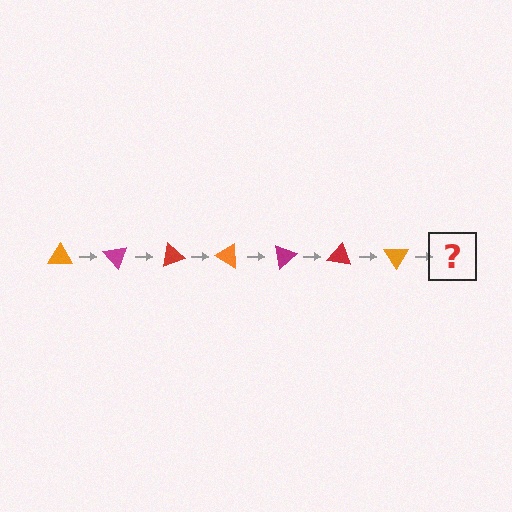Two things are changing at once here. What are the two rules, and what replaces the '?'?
The two rules are that it rotates 50 degrees each step and the color cycles through orange, magenta, and red. The '?' should be a magenta triangle, rotated 350 degrees from the start.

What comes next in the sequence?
The next element should be a magenta triangle, rotated 350 degrees from the start.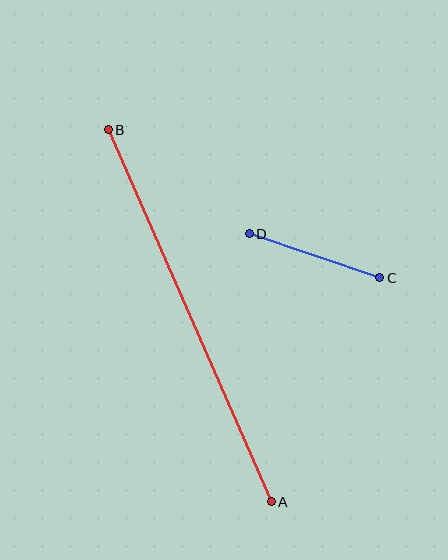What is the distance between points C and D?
The distance is approximately 138 pixels.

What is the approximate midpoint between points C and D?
The midpoint is at approximately (315, 256) pixels.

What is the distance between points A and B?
The distance is approximately 406 pixels.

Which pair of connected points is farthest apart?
Points A and B are farthest apart.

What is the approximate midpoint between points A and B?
The midpoint is at approximately (190, 316) pixels.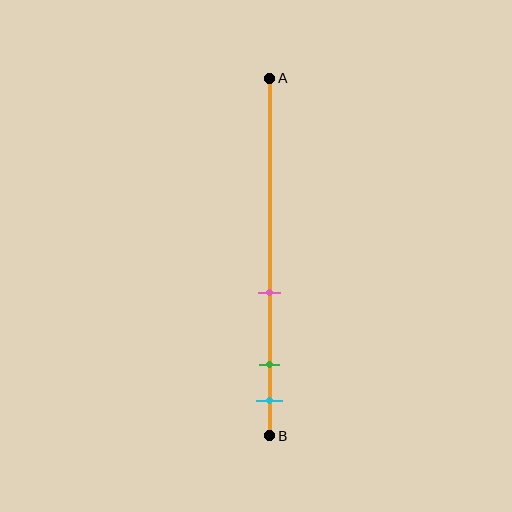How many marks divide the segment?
There are 3 marks dividing the segment.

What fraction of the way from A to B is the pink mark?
The pink mark is approximately 60% (0.6) of the way from A to B.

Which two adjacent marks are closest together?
The green and cyan marks are the closest adjacent pair.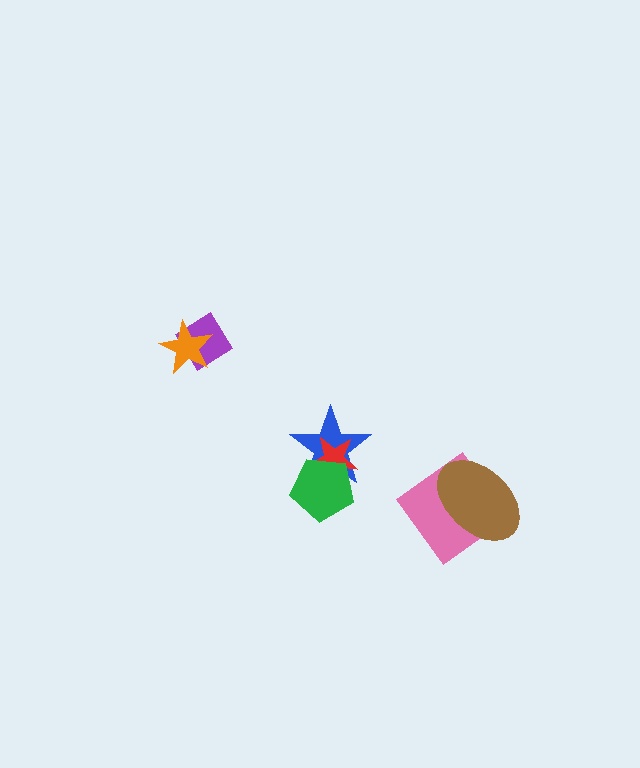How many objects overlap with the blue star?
2 objects overlap with the blue star.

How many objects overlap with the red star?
2 objects overlap with the red star.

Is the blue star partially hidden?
Yes, it is partially covered by another shape.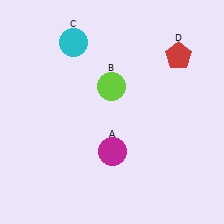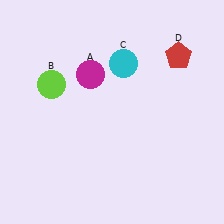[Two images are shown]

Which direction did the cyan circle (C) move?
The cyan circle (C) moved right.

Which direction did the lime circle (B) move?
The lime circle (B) moved left.